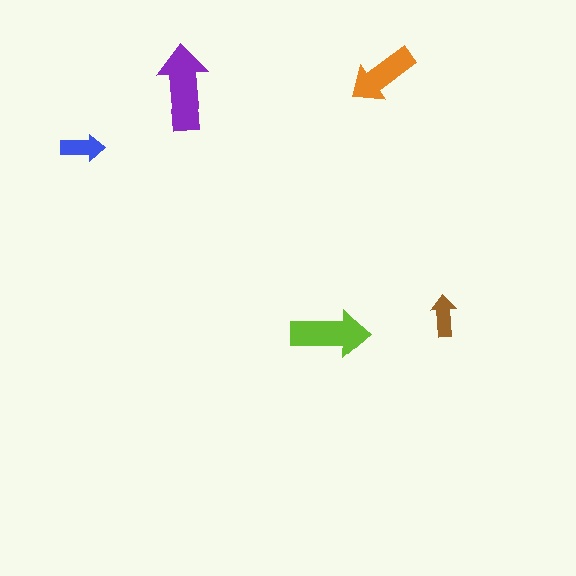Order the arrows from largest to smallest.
the purple one, the lime one, the orange one, the blue one, the brown one.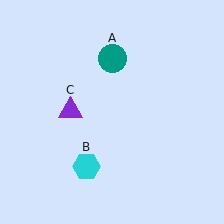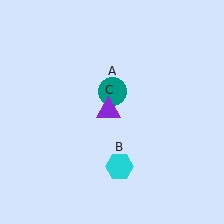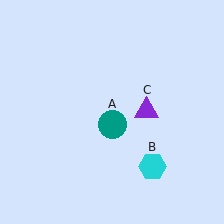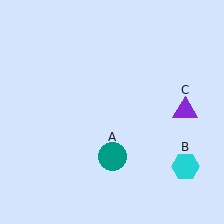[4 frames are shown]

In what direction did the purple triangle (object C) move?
The purple triangle (object C) moved right.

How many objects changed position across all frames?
3 objects changed position: teal circle (object A), cyan hexagon (object B), purple triangle (object C).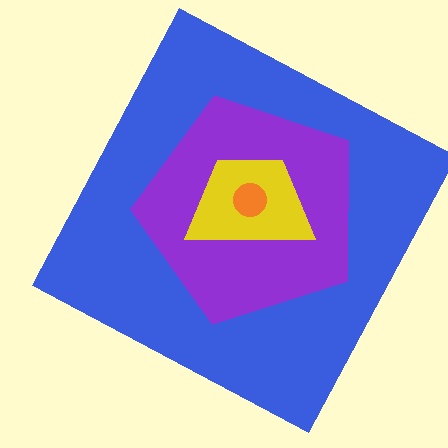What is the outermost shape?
The blue square.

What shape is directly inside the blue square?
The purple pentagon.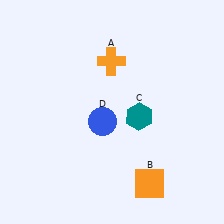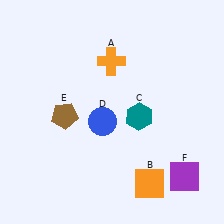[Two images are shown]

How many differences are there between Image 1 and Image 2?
There are 2 differences between the two images.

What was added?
A brown pentagon (E), a purple square (F) were added in Image 2.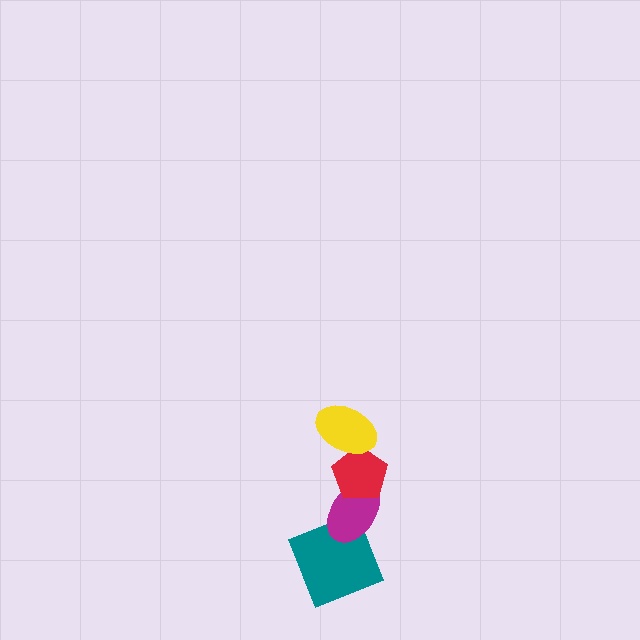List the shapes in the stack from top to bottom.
From top to bottom: the yellow ellipse, the red pentagon, the magenta ellipse, the teal square.